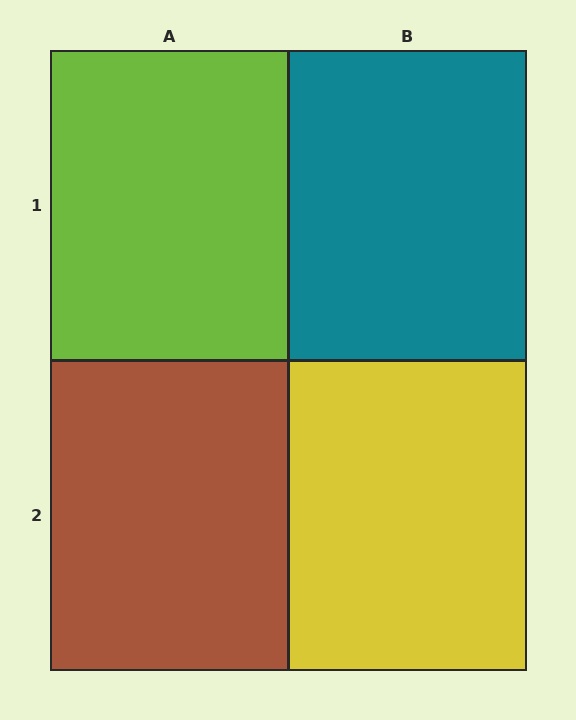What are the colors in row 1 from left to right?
Lime, teal.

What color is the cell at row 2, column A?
Brown.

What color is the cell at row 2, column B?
Yellow.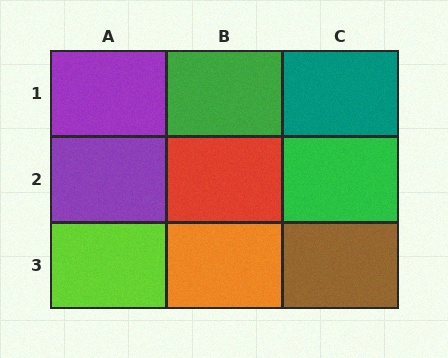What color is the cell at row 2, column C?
Green.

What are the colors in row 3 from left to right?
Lime, orange, brown.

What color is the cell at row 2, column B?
Red.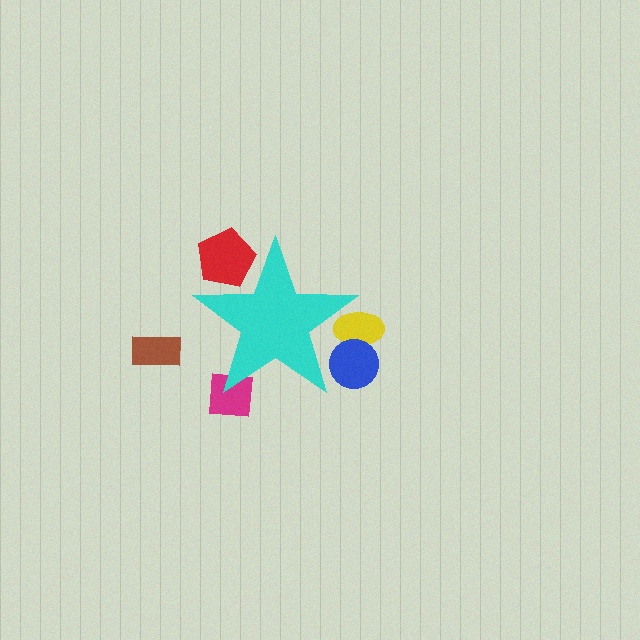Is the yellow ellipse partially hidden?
Yes, the yellow ellipse is partially hidden behind the cyan star.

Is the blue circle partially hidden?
Yes, the blue circle is partially hidden behind the cyan star.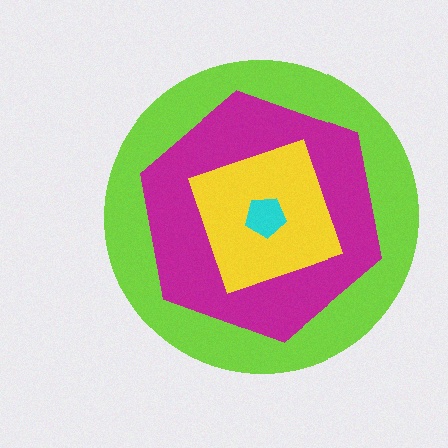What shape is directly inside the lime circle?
The magenta hexagon.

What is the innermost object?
The cyan pentagon.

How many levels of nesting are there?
4.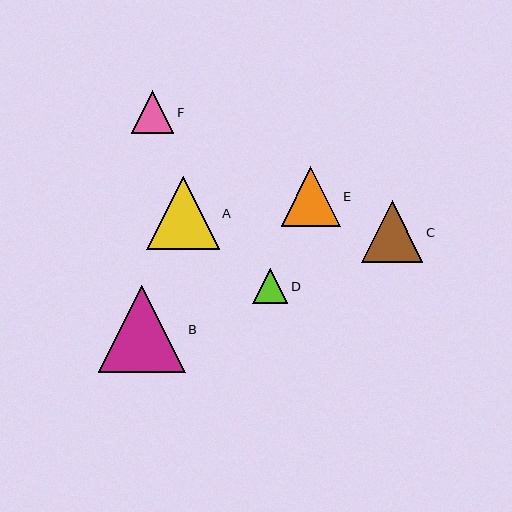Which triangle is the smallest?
Triangle D is the smallest with a size of approximately 35 pixels.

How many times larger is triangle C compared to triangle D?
Triangle C is approximately 1.8 times the size of triangle D.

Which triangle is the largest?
Triangle B is the largest with a size of approximately 87 pixels.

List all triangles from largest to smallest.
From largest to smallest: B, A, C, E, F, D.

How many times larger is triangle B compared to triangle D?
Triangle B is approximately 2.5 times the size of triangle D.